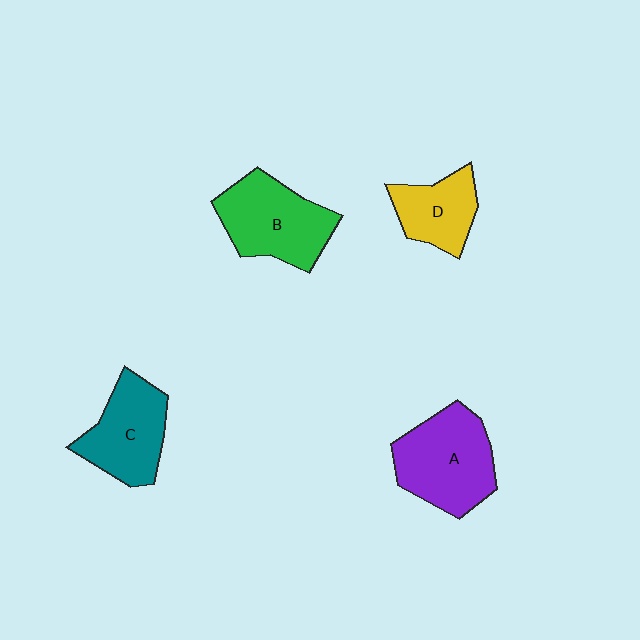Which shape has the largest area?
Shape A (purple).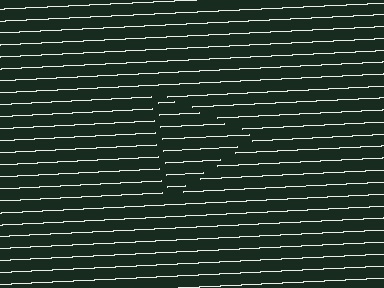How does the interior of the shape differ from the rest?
The interior of the shape contains the same grating, shifted by half a period — the contour is defined by the phase discontinuity where line-ends from the inner and outer gratings abut.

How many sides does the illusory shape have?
3 sides — the line-ends trace a triangle.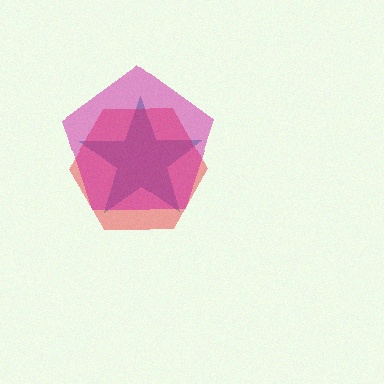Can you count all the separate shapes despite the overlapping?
Yes, there are 3 separate shapes.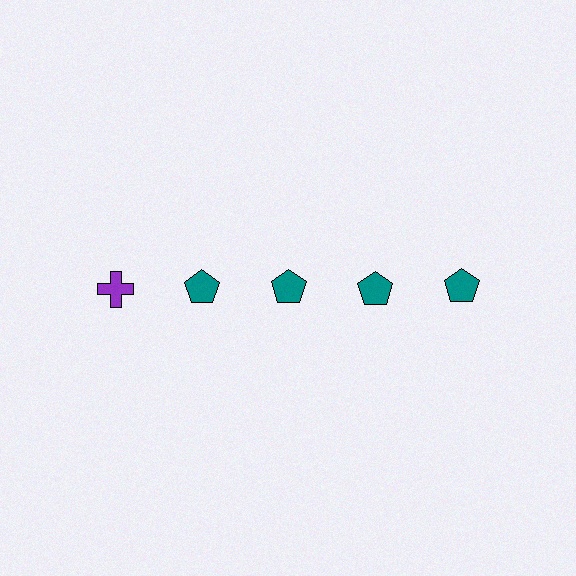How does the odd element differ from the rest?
It differs in both color (purple instead of teal) and shape (cross instead of pentagon).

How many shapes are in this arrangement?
There are 5 shapes arranged in a grid pattern.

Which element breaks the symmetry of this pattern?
The purple cross in the top row, leftmost column breaks the symmetry. All other shapes are teal pentagons.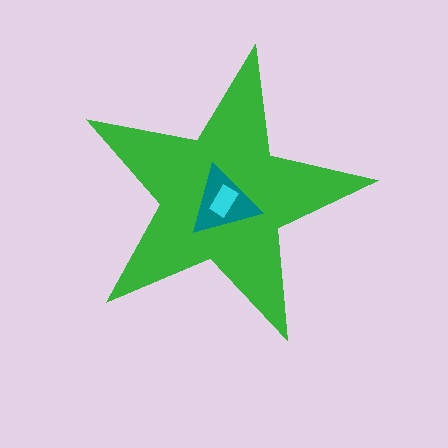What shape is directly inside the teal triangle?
The cyan rectangle.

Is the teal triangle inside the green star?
Yes.